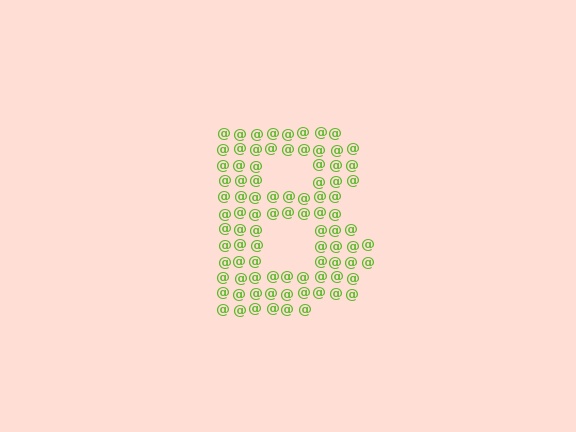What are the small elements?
The small elements are at signs.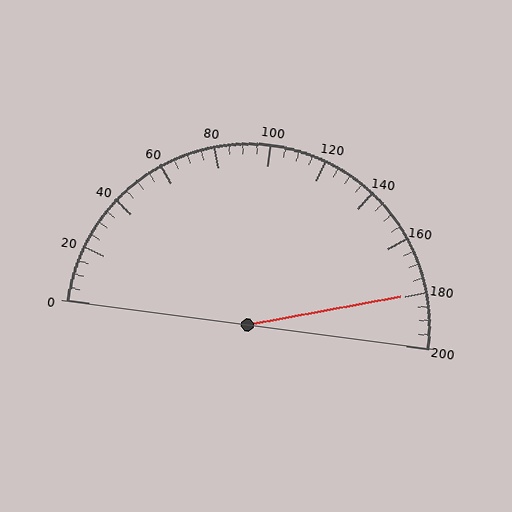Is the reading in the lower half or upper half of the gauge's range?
The reading is in the upper half of the range (0 to 200).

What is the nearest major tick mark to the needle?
The nearest major tick mark is 180.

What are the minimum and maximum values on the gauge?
The gauge ranges from 0 to 200.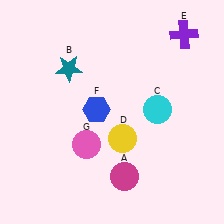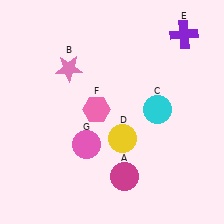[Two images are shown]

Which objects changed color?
B changed from teal to pink. F changed from blue to pink.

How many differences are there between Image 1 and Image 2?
There are 2 differences between the two images.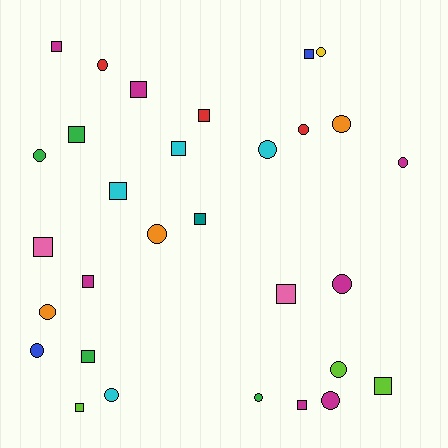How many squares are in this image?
There are 15 squares.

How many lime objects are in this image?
There are 3 lime objects.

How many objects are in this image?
There are 30 objects.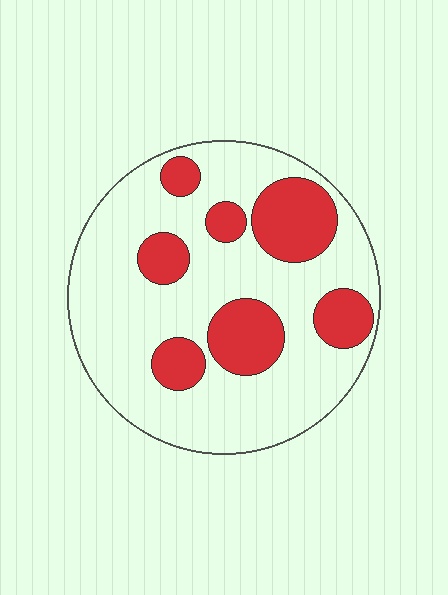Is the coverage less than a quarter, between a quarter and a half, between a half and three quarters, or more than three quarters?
Between a quarter and a half.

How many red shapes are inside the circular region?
7.